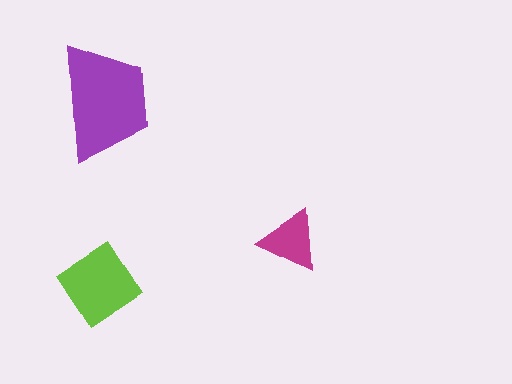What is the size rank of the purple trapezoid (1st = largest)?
1st.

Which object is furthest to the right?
The magenta triangle is rightmost.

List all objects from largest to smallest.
The purple trapezoid, the lime diamond, the magenta triangle.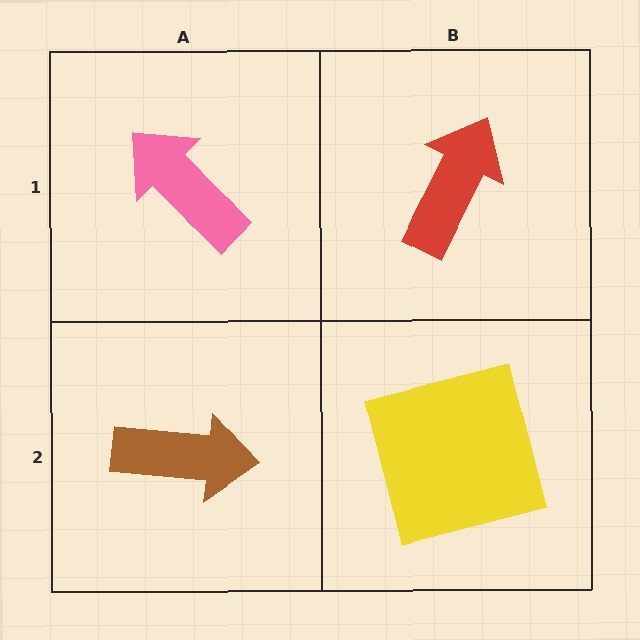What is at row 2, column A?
A brown arrow.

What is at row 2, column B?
A yellow square.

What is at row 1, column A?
A pink arrow.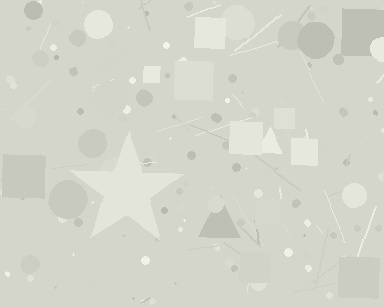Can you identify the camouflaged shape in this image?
The camouflaged shape is a star.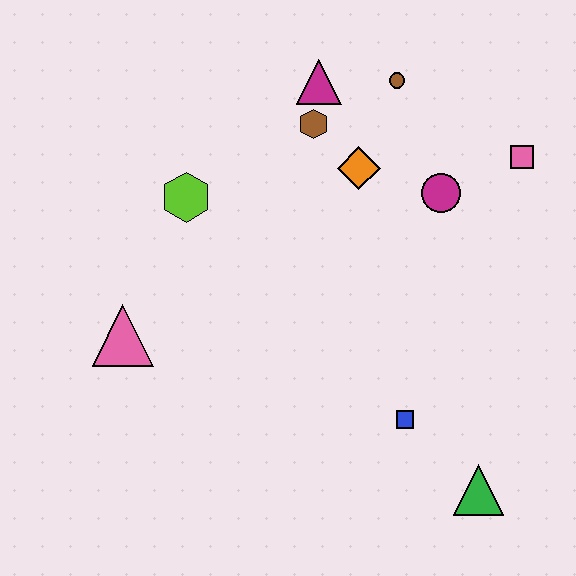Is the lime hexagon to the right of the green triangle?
No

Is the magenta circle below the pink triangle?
No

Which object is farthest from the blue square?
The magenta triangle is farthest from the blue square.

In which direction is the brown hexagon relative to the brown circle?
The brown hexagon is to the left of the brown circle.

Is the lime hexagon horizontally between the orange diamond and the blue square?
No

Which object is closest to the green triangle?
The blue square is closest to the green triangle.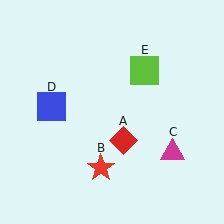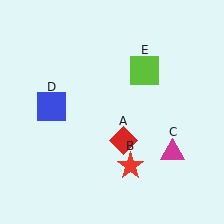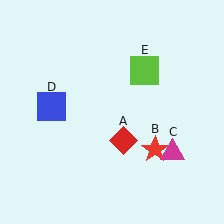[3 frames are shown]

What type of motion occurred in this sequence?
The red star (object B) rotated counterclockwise around the center of the scene.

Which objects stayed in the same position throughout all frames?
Red diamond (object A) and magenta triangle (object C) and blue square (object D) and lime square (object E) remained stationary.